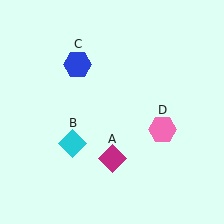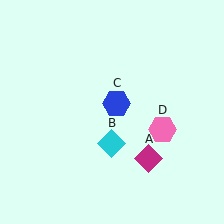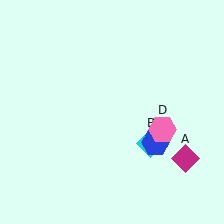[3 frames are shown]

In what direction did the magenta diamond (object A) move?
The magenta diamond (object A) moved right.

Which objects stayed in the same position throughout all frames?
Pink hexagon (object D) remained stationary.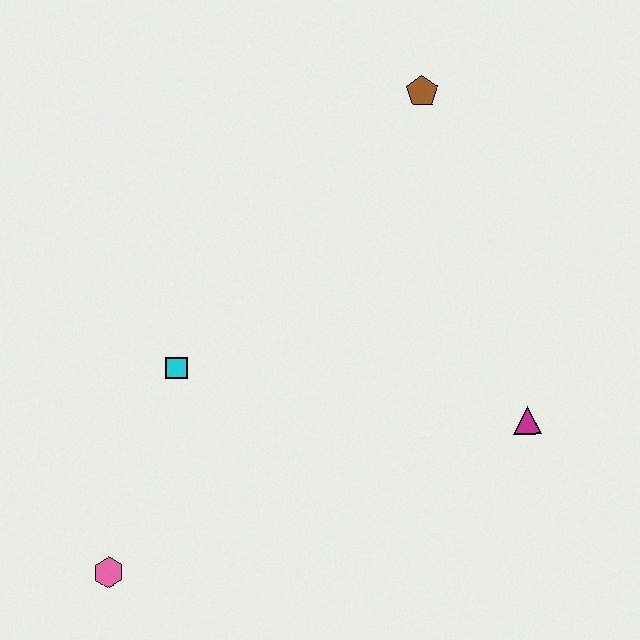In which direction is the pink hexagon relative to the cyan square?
The pink hexagon is below the cyan square.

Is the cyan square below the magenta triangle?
No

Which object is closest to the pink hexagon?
The cyan square is closest to the pink hexagon.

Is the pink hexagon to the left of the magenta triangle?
Yes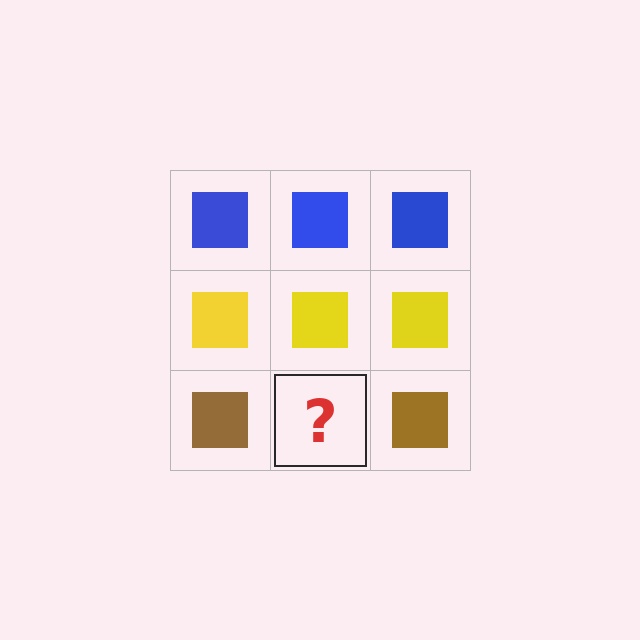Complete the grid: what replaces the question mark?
The question mark should be replaced with a brown square.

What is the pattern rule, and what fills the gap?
The rule is that each row has a consistent color. The gap should be filled with a brown square.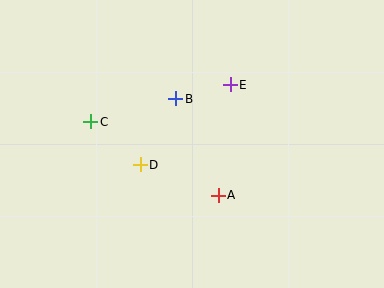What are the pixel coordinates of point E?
Point E is at (230, 85).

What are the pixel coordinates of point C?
Point C is at (91, 122).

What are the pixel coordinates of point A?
Point A is at (218, 195).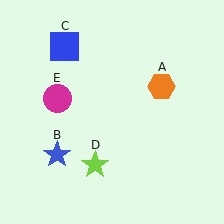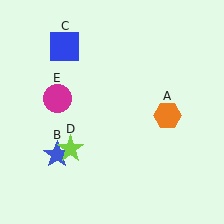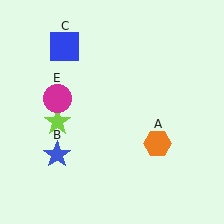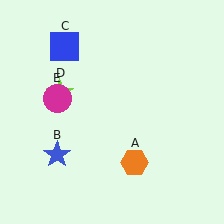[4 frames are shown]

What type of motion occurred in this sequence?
The orange hexagon (object A), lime star (object D) rotated clockwise around the center of the scene.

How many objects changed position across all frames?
2 objects changed position: orange hexagon (object A), lime star (object D).